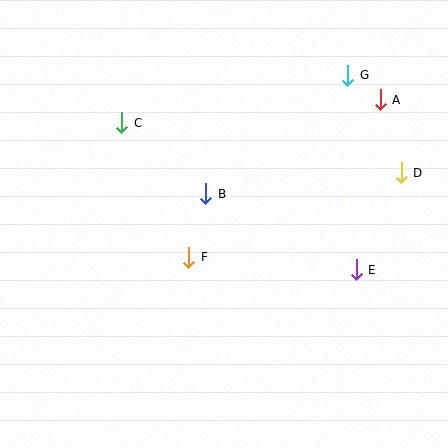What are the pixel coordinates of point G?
Point G is at (348, 75).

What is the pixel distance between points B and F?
The distance between B and F is 66 pixels.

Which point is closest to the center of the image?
Point B at (206, 194) is closest to the center.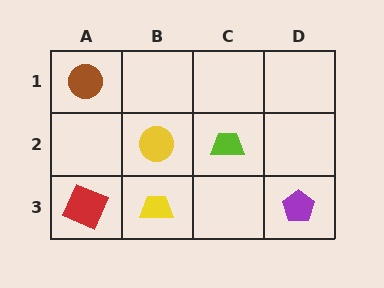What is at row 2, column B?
A yellow circle.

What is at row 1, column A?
A brown circle.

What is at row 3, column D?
A purple pentagon.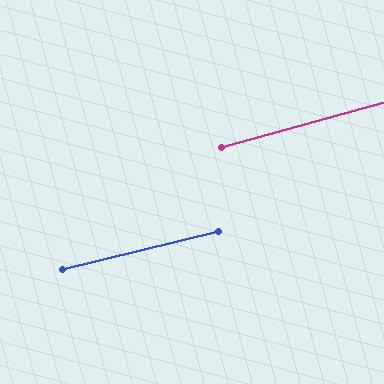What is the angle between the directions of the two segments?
Approximately 2 degrees.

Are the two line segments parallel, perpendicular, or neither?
Parallel — their directions differ by only 1.7°.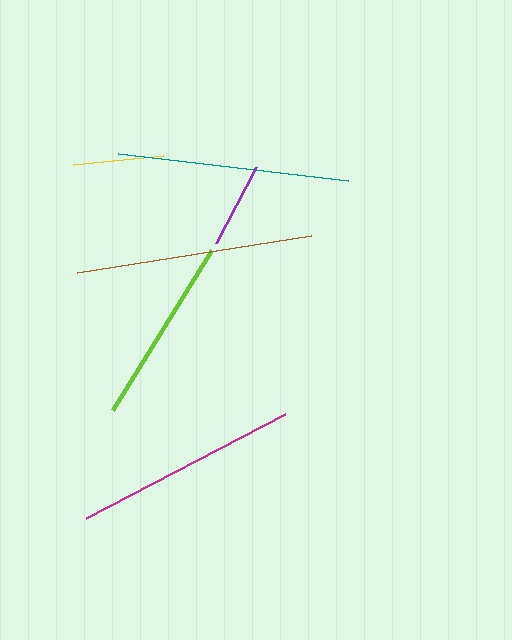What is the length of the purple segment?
The purple segment is approximately 86 pixels long.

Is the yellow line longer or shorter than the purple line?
The yellow line is longer than the purple line.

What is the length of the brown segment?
The brown segment is approximately 237 pixels long.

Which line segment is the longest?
The brown line is the longest at approximately 237 pixels.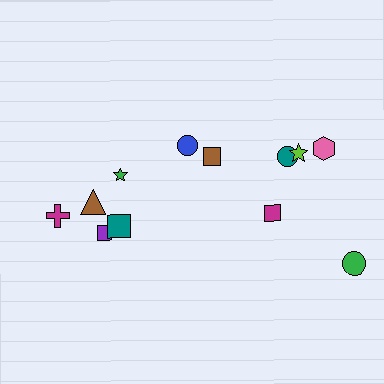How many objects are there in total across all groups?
There are 12 objects.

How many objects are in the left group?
There are 5 objects.